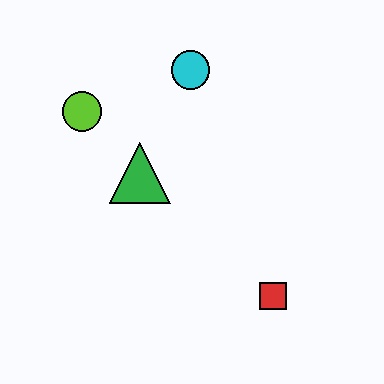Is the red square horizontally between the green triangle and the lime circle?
No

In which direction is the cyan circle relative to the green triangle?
The cyan circle is above the green triangle.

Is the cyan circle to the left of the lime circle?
No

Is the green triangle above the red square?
Yes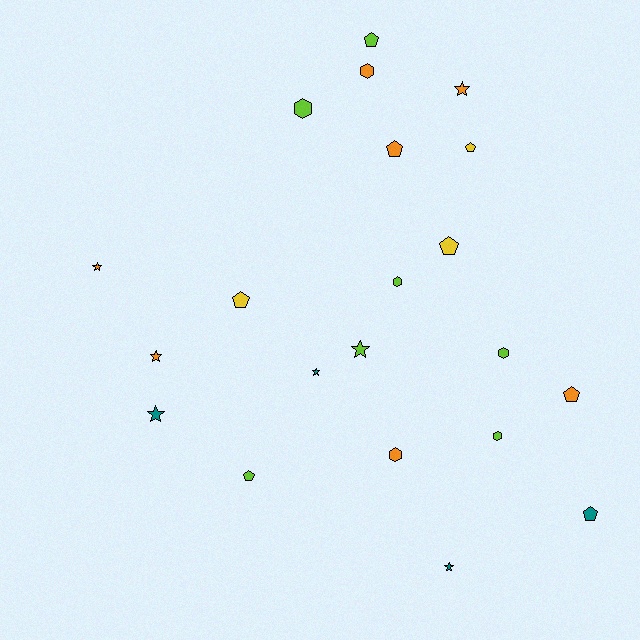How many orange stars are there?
There are 3 orange stars.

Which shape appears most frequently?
Pentagon, with 8 objects.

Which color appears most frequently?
Orange, with 7 objects.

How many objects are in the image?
There are 21 objects.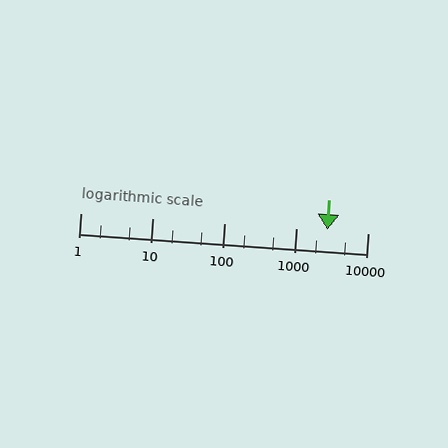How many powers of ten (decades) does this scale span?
The scale spans 4 decades, from 1 to 10000.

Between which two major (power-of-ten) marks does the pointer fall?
The pointer is between 1000 and 10000.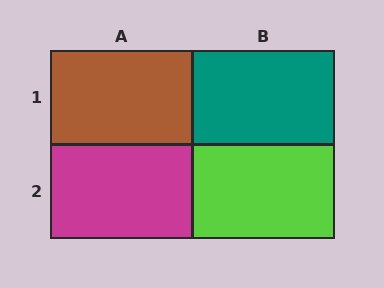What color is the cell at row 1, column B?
Teal.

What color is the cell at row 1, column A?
Brown.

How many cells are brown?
1 cell is brown.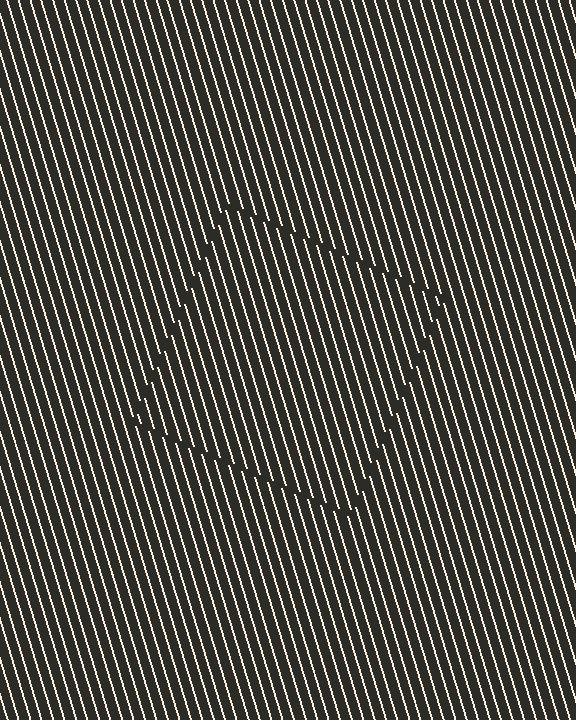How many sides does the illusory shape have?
4 sides — the line-ends trace a square.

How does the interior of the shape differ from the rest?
The interior of the shape contains the same grating, shifted by half a period — the contour is defined by the phase discontinuity where line-ends from the inner and outer gratings abut.